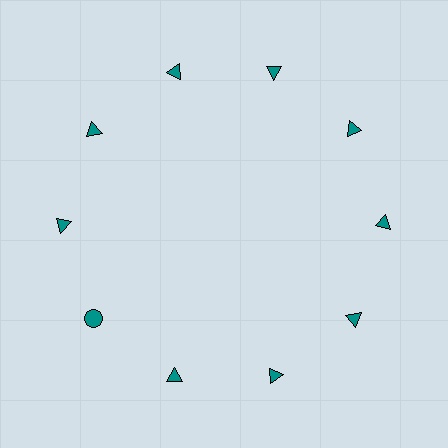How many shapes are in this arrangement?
There are 10 shapes arranged in a ring pattern.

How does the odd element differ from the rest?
It has a different shape: circle instead of triangle.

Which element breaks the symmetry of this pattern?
The teal circle at roughly the 8 o'clock position breaks the symmetry. All other shapes are teal triangles.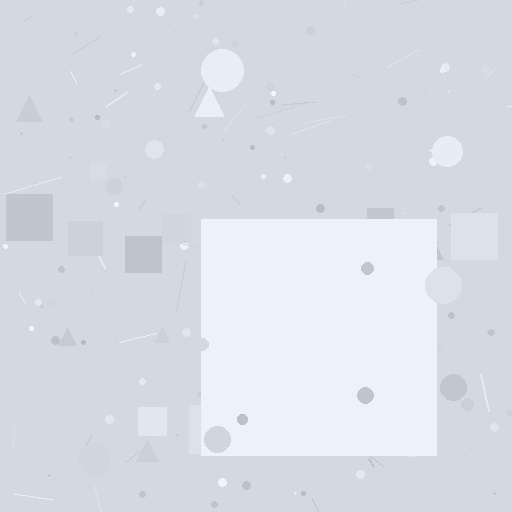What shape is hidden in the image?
A square is hidden in the image.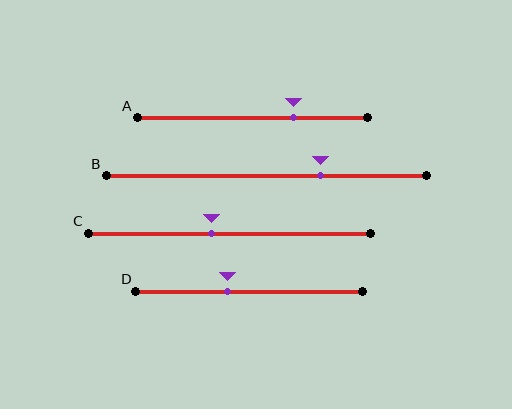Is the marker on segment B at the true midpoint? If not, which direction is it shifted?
No, the marker on segment B is shifted to the right by about 17% of the segment length.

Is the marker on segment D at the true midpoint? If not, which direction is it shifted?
No, the marker on segment D is shifted to the left by about 10% of the segment length.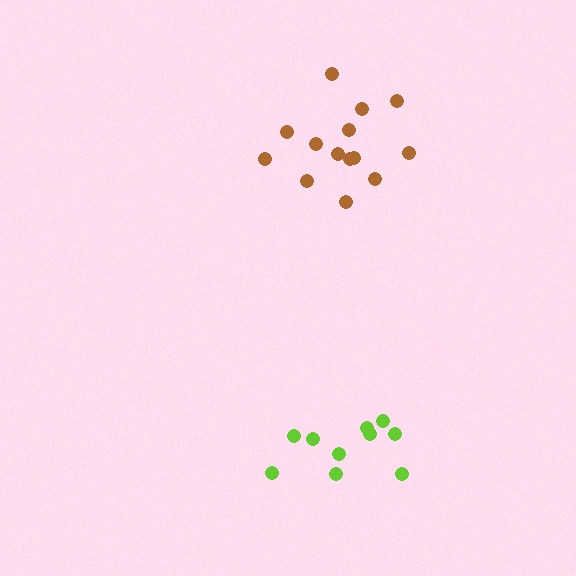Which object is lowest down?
The lime cluster is bottommost.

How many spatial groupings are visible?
There are 2 spatial groupings.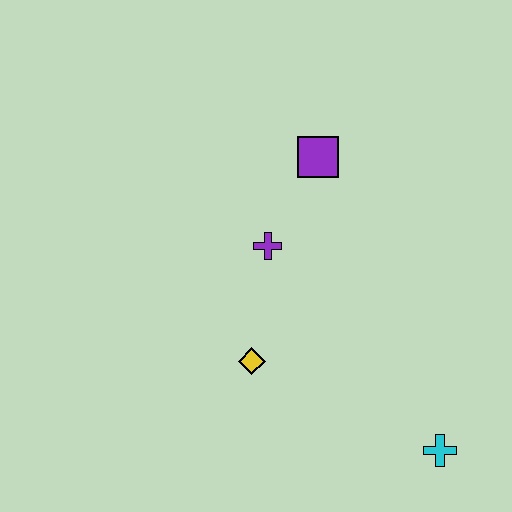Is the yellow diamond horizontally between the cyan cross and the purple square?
No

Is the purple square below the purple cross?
No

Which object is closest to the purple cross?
The purple square is closest to the purple cross.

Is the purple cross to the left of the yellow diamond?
No